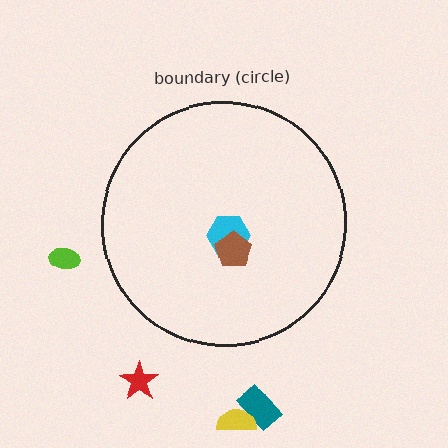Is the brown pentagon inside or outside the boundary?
Inside.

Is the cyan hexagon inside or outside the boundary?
Inside.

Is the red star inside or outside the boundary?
Outside.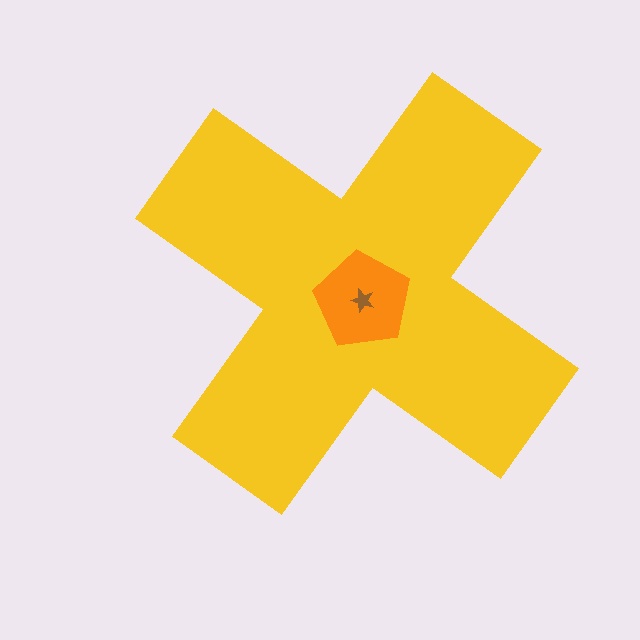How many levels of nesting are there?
3.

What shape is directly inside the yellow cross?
The orange pentagon.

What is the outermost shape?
The yellow cross.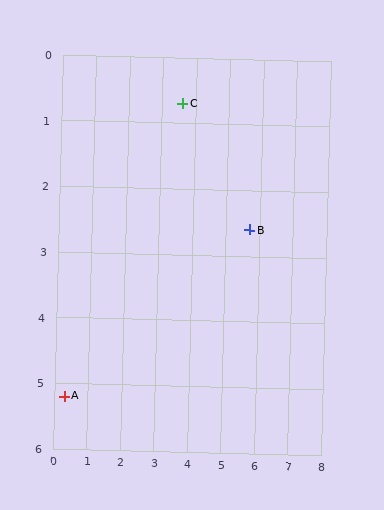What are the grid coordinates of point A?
Point A is at approximately (0.3, 5.2).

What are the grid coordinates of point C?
Point C is at approximately (3.6, 0.7).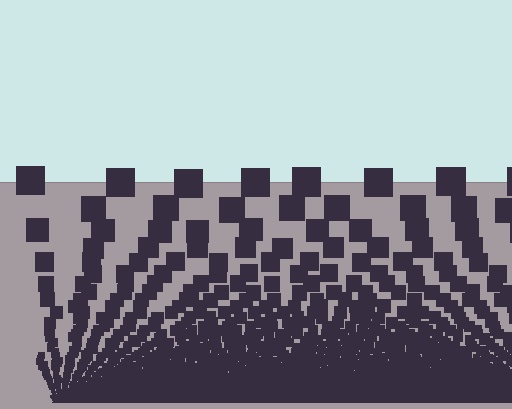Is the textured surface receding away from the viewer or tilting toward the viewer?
The surface appears to tilt toward the viewer. Texture elements get larger and sparser toward the top.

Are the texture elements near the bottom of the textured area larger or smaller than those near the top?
Smaller. The gradient is inverted — elements near the bottom are smaller and denser.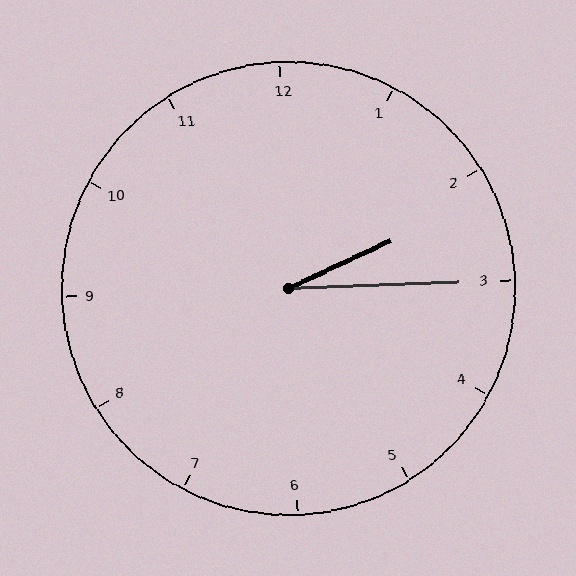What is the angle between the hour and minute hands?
Approximately 22 degrees.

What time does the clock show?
2:15.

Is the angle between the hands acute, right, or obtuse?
It is acute.